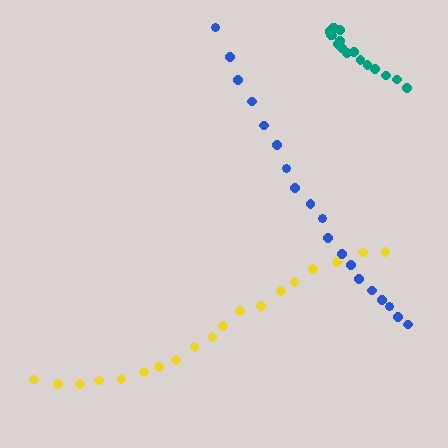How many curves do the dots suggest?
There are 3 distinct paths.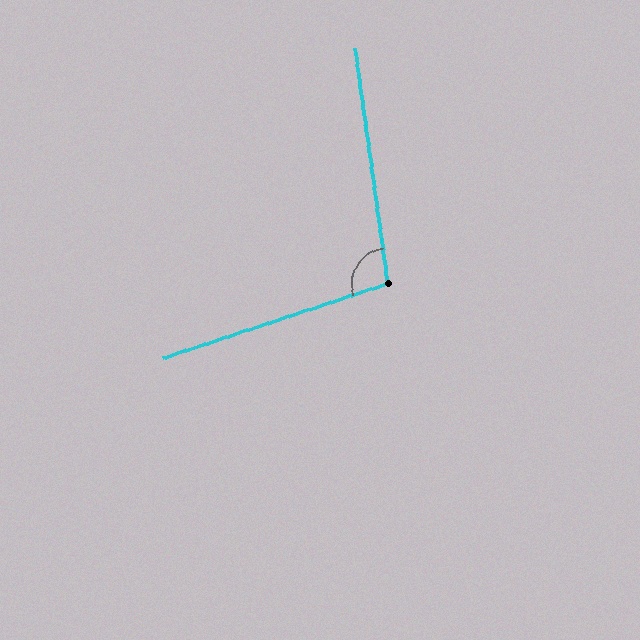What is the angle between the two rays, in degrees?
Approximately 100 degrees.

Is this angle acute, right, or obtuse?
It is obtuse.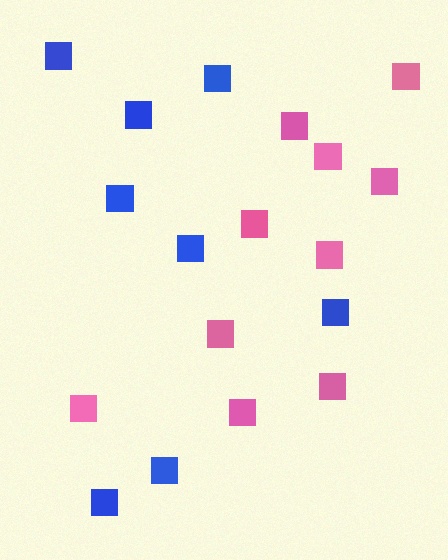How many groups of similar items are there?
There are 2 groups: one group of blue squares (8) and one group of pink squares (10).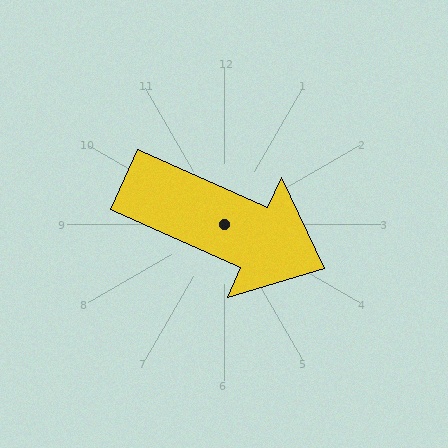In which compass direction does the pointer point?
Southeast.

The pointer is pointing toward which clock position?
Roughly 4 o'clock.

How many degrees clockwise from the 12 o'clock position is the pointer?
Approximately 114 degrees.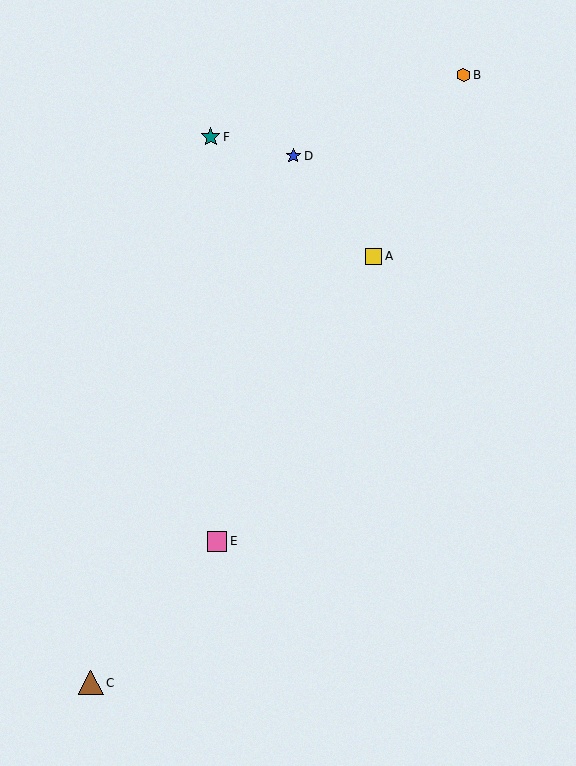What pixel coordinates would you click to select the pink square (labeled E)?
Click at (217, 541) to select the pink square E.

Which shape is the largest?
The brown triangle (labeled C) is the largest.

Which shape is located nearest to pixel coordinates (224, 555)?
The pink square (labeled E) at (217, 541) is nearest to that location.